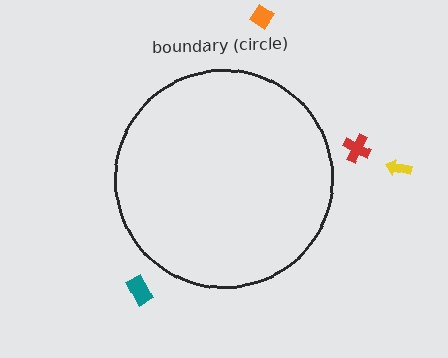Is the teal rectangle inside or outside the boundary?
Outside.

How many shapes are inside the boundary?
0 inside, 4 outside.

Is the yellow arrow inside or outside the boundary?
Outside.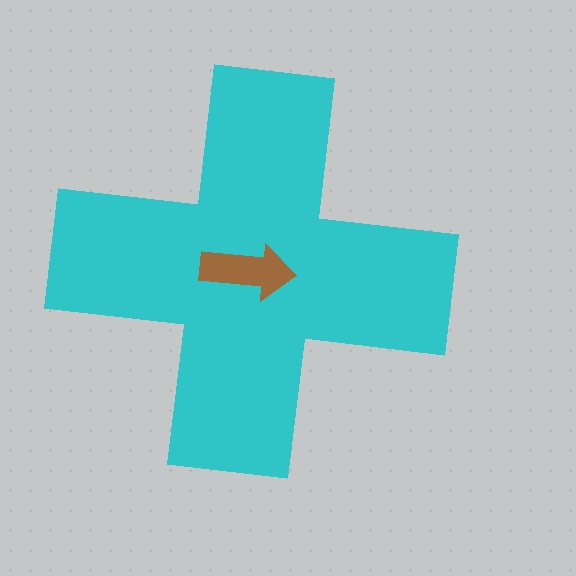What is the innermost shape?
The brown arrow.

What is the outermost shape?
The cyan cross.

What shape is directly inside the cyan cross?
The brown arrow.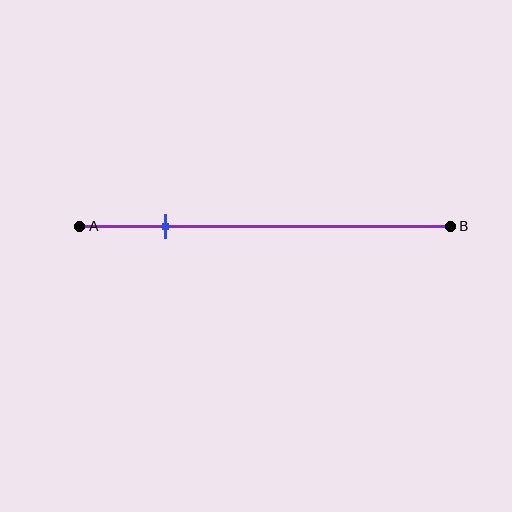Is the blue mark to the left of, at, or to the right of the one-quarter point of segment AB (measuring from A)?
The blue mark is approximately at the one-quarter point of segment AB.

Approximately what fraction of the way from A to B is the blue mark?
The blue mark is approximately 25% of the way from A to B.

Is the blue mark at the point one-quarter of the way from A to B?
Yes, the mark is approximately at the one-quarter point.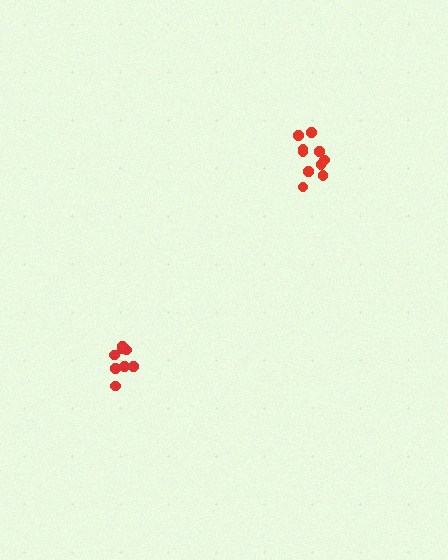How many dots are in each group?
Group 1: 8 dots, Group 2: 10 dots (18 total).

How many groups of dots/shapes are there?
There are 2 groups.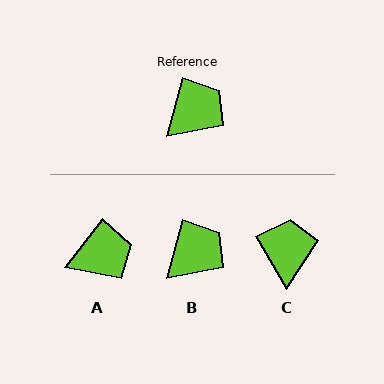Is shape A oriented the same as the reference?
No, it is off by about 23 degrees.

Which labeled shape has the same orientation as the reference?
B.